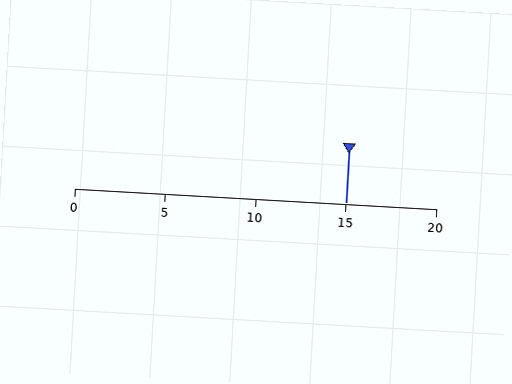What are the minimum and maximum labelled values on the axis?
The axis runs from 0 to 20.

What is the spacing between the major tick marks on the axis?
The major ticks are spaced 5 apart.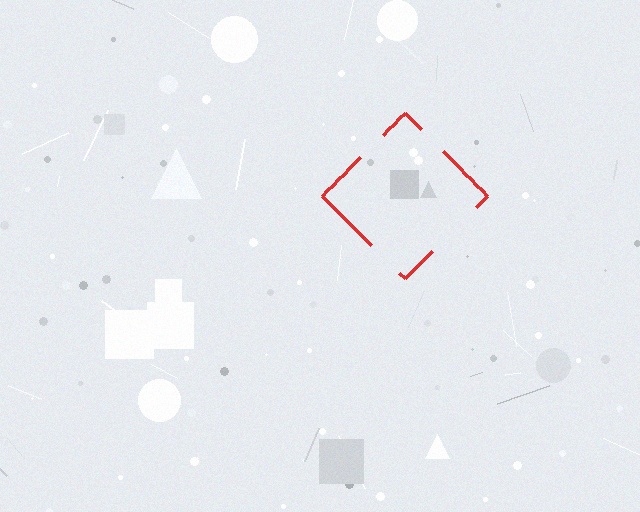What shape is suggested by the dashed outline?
The dashed outline suggests a diamond.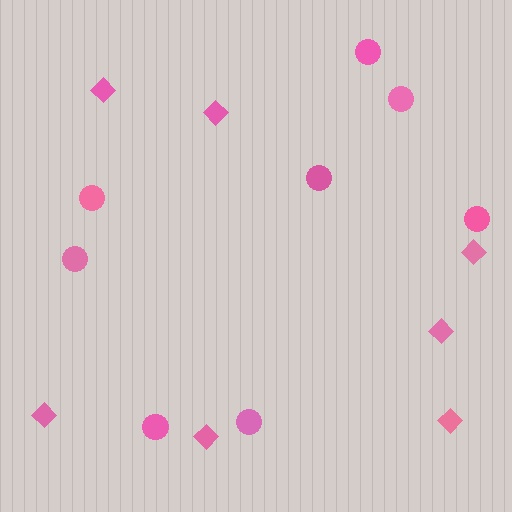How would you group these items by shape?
There are 2 groups: one group of circles (8) and one group of diamonds (7).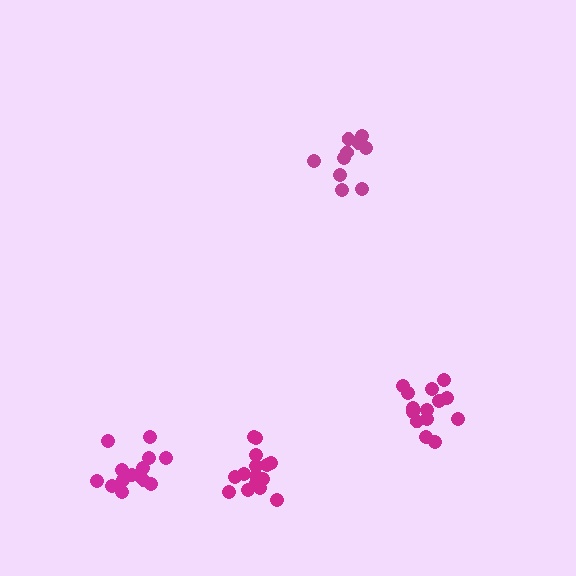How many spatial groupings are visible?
There are 4 spatial groupings.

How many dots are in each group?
Group 1: 10 dots, Group 2: 14 dots, Group 3: 15 dots, Group 4: 14 dots (53 total).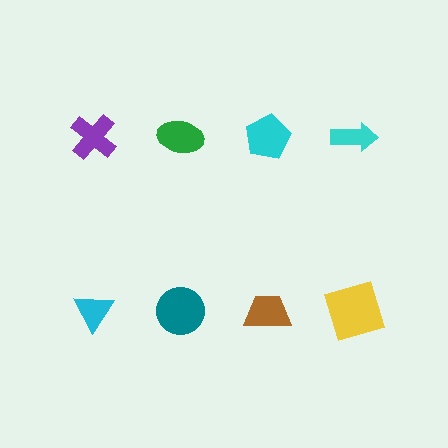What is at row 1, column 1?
A purple cross.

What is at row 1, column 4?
A cyan arrow.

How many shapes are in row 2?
4 shapes.